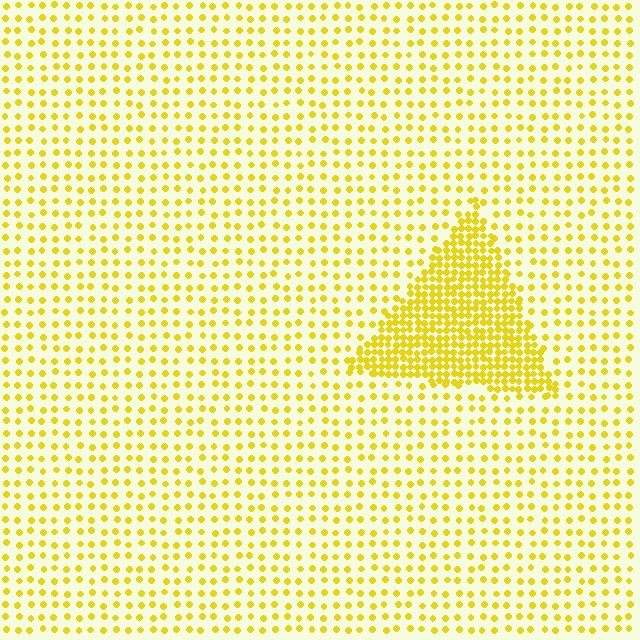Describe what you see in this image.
The image contains small yellow elements arranged at two different densities. A triangle-shaped region is visible where the elements are more densely packed than the surrounding area.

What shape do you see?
I see a triangle.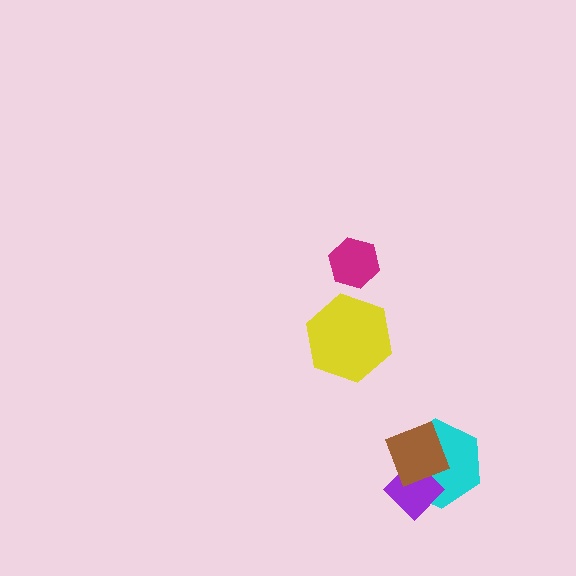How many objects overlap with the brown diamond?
2 objects overlap with the brown diamond.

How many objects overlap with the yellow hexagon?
0 objects overlap with the yellow hexagon.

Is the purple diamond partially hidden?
Yes, it is partially covered by another shape.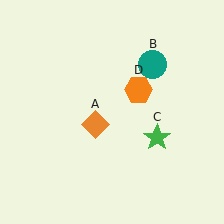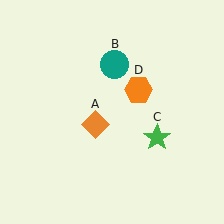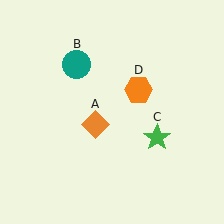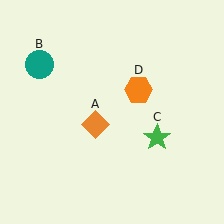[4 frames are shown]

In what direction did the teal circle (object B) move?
The teal circle (object B) moved left.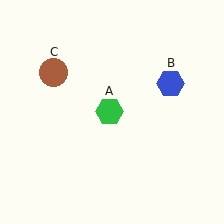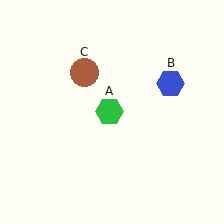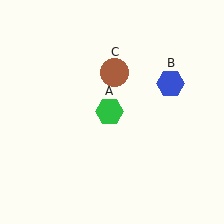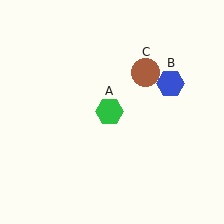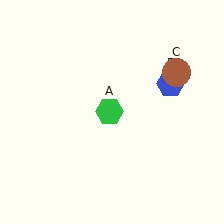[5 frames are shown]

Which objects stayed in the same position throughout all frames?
Green hexagon (object A) and blue hexagon (object B) remained stationary.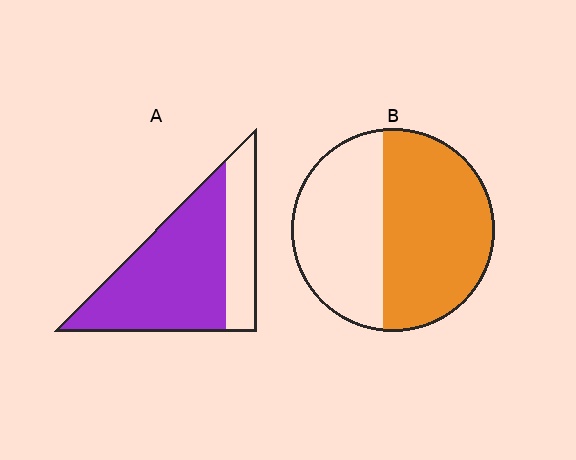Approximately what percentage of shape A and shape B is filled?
A is approximately 70% and B is approximately 55%.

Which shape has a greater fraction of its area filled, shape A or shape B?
Shape A.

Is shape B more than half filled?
Yes.